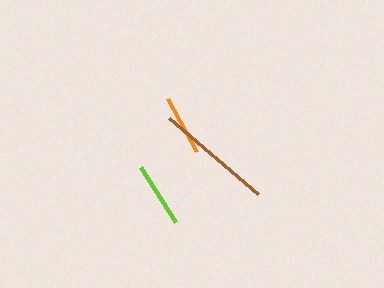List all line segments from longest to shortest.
From longest to shortest: brown, lime, orange.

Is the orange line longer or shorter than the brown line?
The brown line is longer than the orange line.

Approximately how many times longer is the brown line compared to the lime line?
The brown line is approximately 1.8 times the length of the lime line.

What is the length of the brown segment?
The brown segment is approximately 117 pixels long.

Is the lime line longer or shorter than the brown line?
The brown line is longer than the lime line.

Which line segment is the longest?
The brown line is the longest at approximately 117 pixels.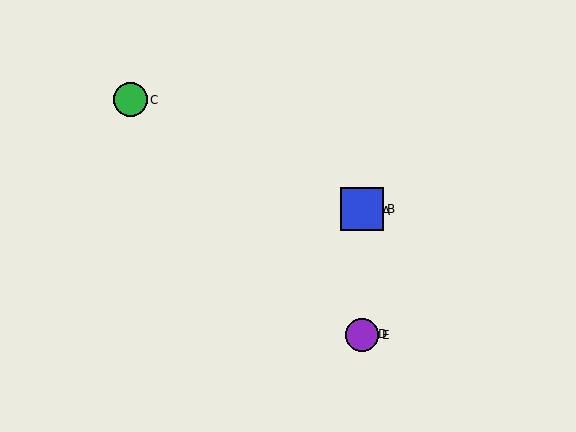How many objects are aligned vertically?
4 objects (A, B, D, E) are aligned vertically.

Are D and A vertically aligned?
Yes, both are at x≈362.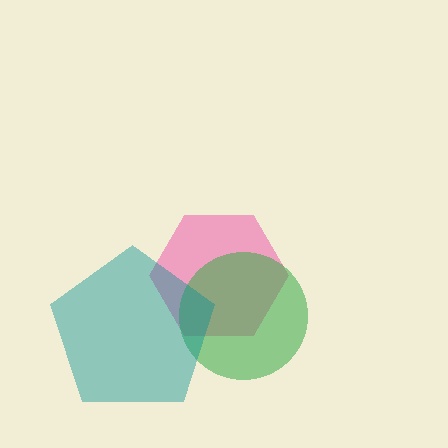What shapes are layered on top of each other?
The layered shapes are: a pink hexagon, a green circle, a teal pentagon.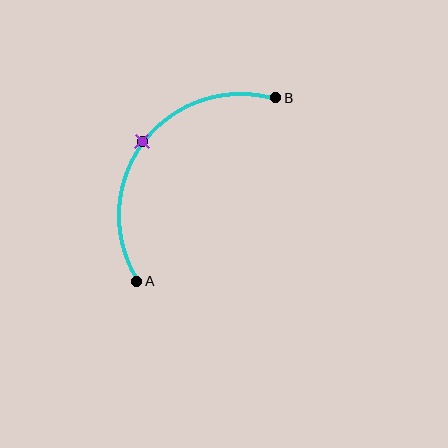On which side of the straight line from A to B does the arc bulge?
The arc bulges above and to the left of the straight line connecting A and B.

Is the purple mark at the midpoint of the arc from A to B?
Yes. The purple mark lies on the arc at equal arc-length from both A and B — it is the arc midpoint.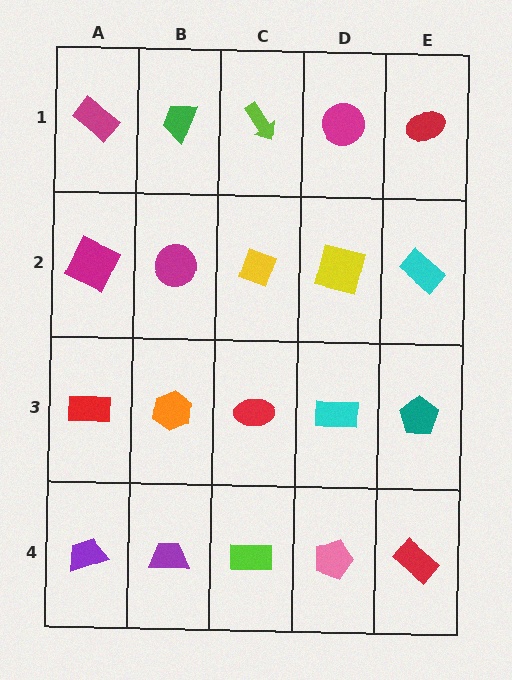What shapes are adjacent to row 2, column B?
A green trapezoid (row 1, column B), an orange hexagon (row 3, column B), a magenta square (row 2, column A), a yellow diamond (row 2, column C).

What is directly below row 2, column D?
A cyan rectangle.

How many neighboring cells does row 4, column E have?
2.